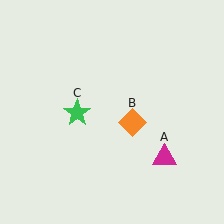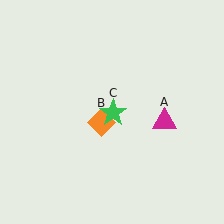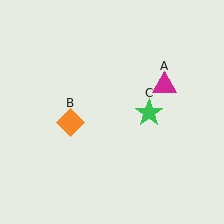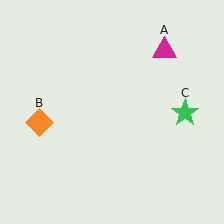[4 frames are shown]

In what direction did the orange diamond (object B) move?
The orange diamond (object B) moved left.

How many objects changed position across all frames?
3 objects changed position: magenta triangle (object A), orange diamond (object B), green star (object C).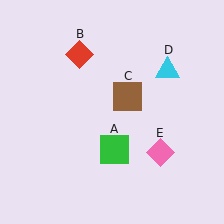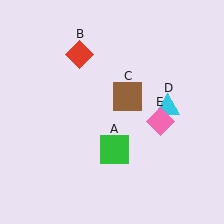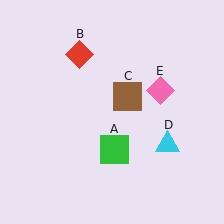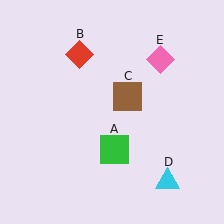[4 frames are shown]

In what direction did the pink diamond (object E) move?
The pink diamond (object E) moved up.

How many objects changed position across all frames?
2 objects changed position: cyan triangle (object D), pink diamond (object E).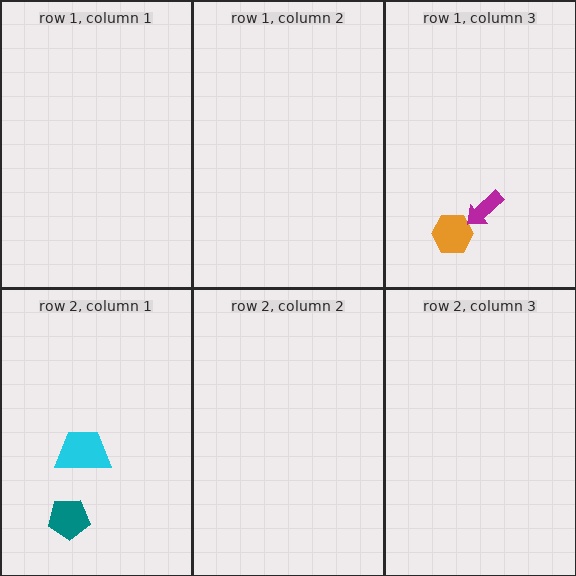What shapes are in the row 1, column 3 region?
The orange hexagon, the magenta arrow.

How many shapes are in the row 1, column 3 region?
2.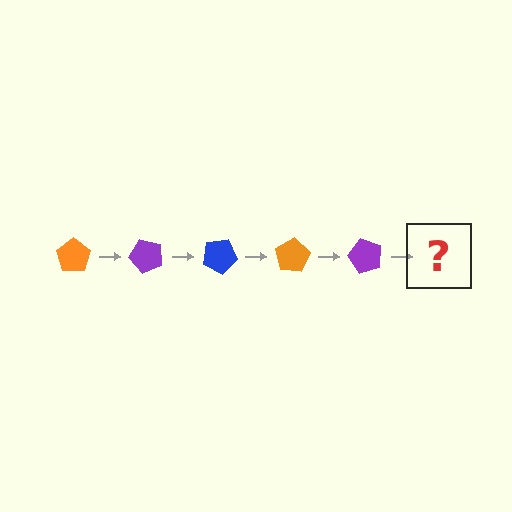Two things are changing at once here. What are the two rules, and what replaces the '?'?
The two rules are that it rotates 50 degrees each step and the color cycles through orange, purple, and blue. The '?' should be a blue pentagon, rotated 250 degrees from the start.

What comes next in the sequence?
The next element should be a blue pentagon, rotated 250 degrees from the start.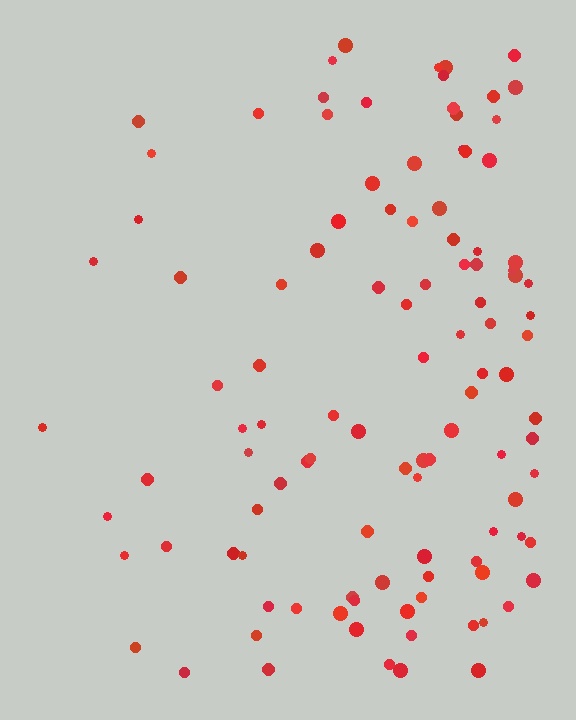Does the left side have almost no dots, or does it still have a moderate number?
Still a moderate number, just noticeably fewer than the right.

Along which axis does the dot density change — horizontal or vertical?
Horizontal.